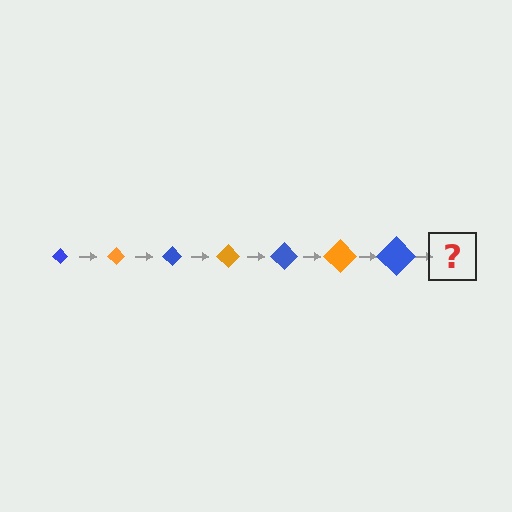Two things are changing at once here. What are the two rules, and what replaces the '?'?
The two rules are that the diamond grows larger each step and the color cycles through blue and orange. The '?' should be an orange diamond, larger than the previous one.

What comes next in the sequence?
The next element should be an orange diamond, larger than the previous one.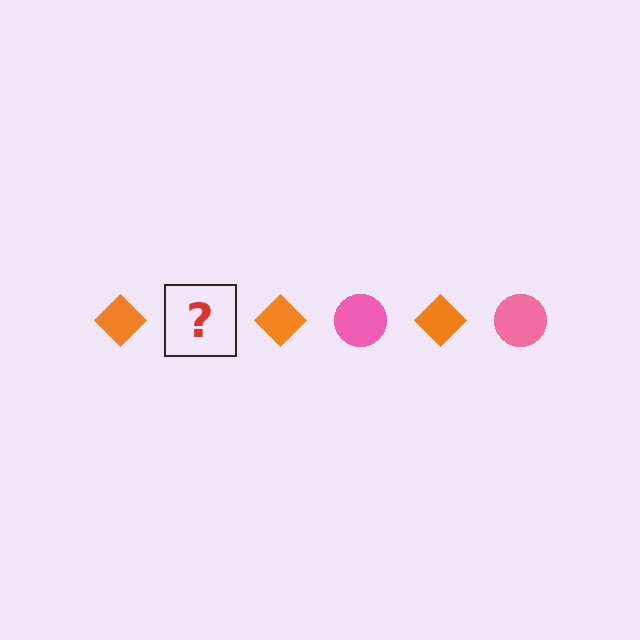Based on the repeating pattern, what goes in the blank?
The blank should be a pink circle.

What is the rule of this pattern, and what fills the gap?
The rule is that the pattern alternates between orange diamond and pink circle. The gap should be filled with a pink circle.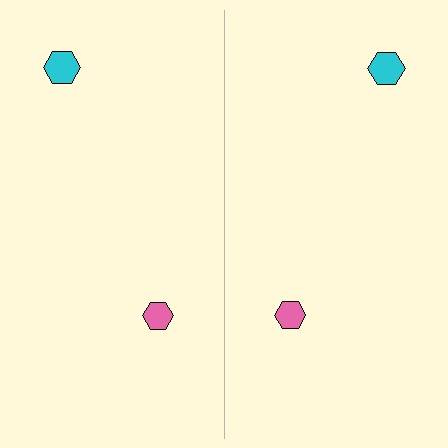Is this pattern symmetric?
Yes, this pattern has bilateral (reflection) symmetry.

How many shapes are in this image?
There are 4 shapes in this image.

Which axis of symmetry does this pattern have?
The pattern has a vertical axis of symmetry running through the center of the image.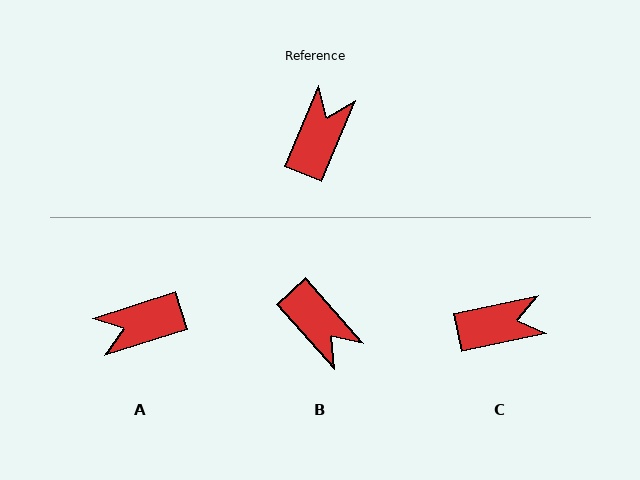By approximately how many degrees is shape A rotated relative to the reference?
Approximately 130 degrees counter-clockwise.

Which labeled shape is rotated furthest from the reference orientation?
A, about 130 degrees away.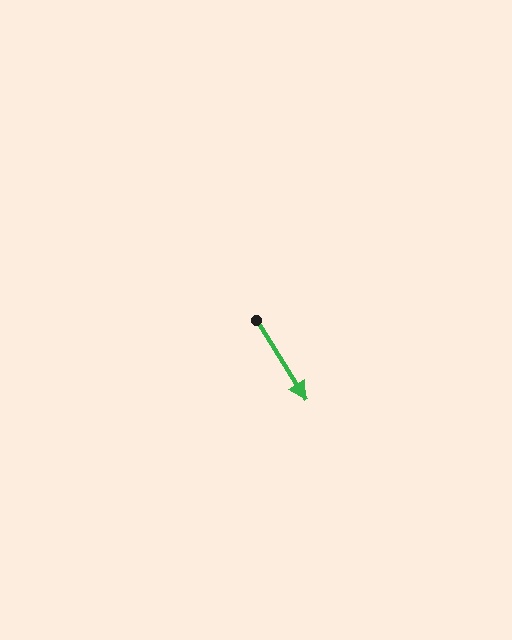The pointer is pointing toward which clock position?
Roughly 5 o'clock.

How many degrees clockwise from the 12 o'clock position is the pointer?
Approximately 148 degrees.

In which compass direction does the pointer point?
Southeast.